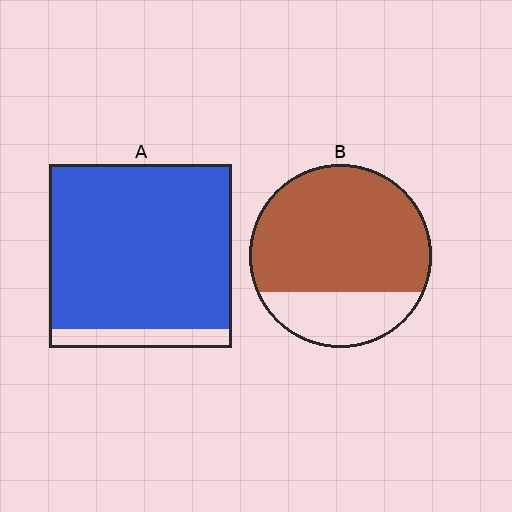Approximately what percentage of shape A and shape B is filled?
A is approximately 90% and B is approximately 75%.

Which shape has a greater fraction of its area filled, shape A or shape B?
Shape A.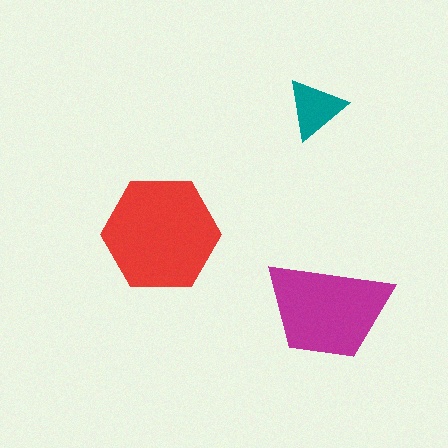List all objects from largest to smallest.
The red hexagon, the magenta trapezoid, the teal triangle.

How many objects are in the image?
There are 3 objects in the image.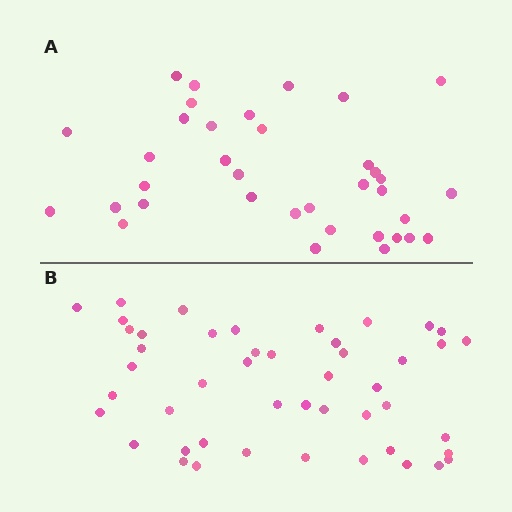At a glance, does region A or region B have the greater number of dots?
Region B (the bottom region) has more dots.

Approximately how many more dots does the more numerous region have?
Region B has roughly 12 or so more dots than region A.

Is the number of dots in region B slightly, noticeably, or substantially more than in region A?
Region B has noticeably more, but not dramatically so. The ratio is roughly 1.3 to 1.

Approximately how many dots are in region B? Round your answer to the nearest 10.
About 50 dots. (The exact count is 47, which rounds to 50.)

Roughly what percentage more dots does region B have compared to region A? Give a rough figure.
About 30% more.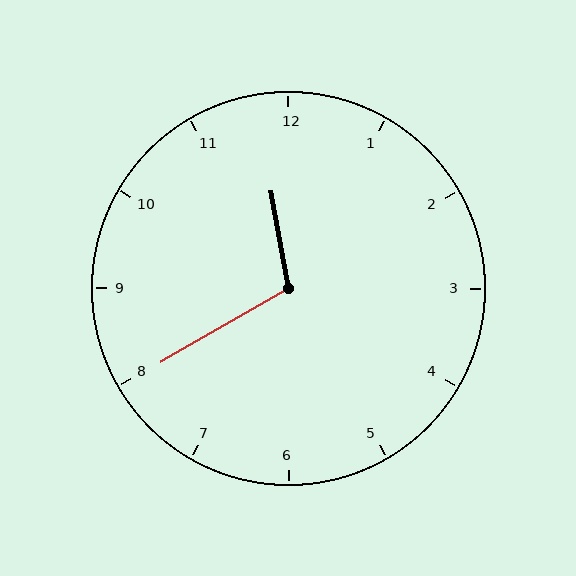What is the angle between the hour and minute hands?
Approximately 110 degrees.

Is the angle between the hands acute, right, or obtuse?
It is obtuse.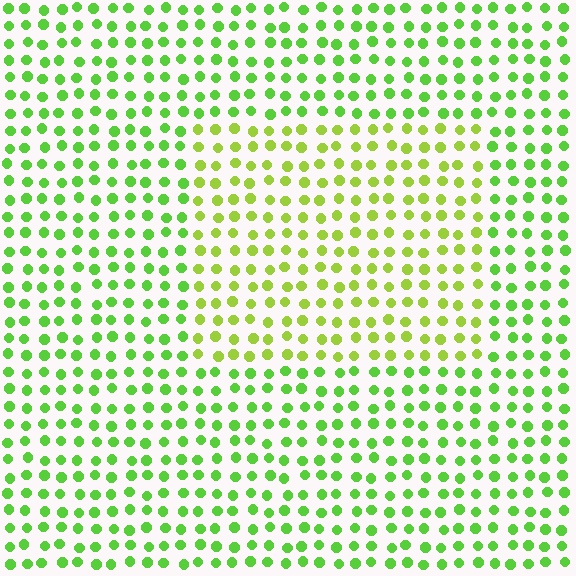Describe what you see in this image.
The image is filled with small lime elements in a uniform arrangement. A rectangle-shaped region is visible where the elements are tinted to a slightly different hue, forming a subtle color boundary.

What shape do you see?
I see a rectangle.